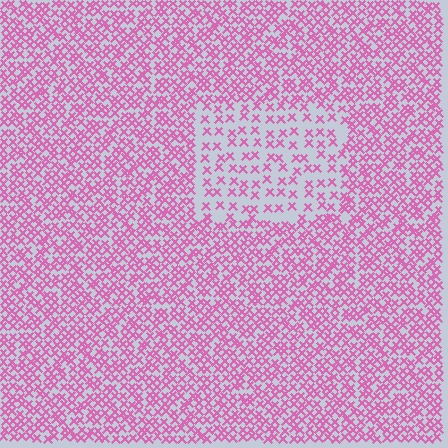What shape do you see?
I see a rectangle.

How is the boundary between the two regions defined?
The boundary is defined by a change in element density (approximately 2.2x ratio). All elements are the same color, size, and shape.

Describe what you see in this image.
The image contains small pink elements arranged at two different densities. A rectangle-shaped region is visible where the elements are less densely packed than the surrounding area.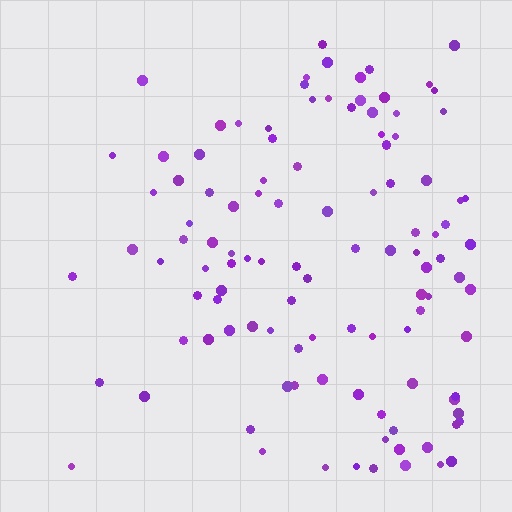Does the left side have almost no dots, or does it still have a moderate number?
Still a moderate number, just noticeably fewer than the right.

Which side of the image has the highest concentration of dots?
The right.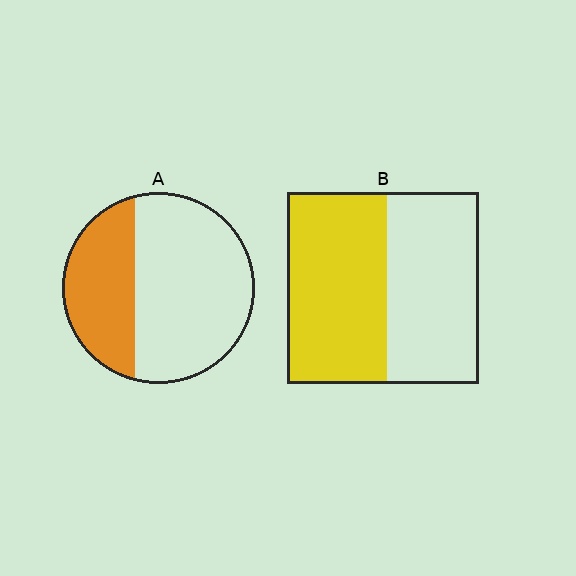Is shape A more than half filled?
No.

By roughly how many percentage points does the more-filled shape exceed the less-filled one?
By roughly 15 percentage points (B over A).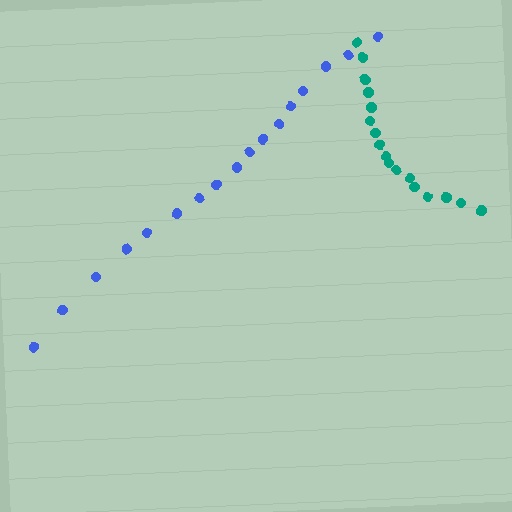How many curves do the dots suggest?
There are 2 distinct paths.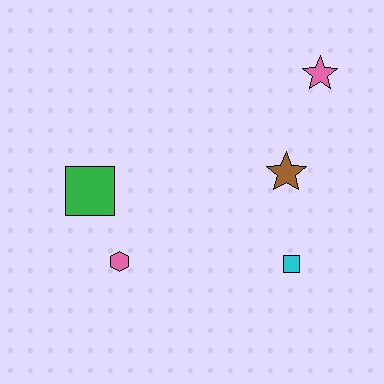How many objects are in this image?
There are 5 objects.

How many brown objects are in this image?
There is 1 brown object.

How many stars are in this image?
There are 2 stars.